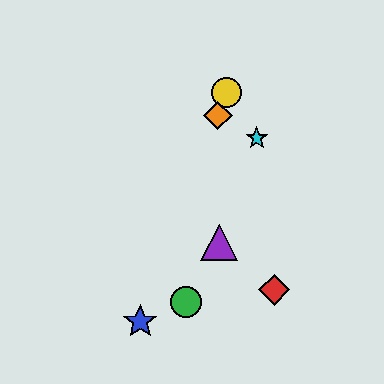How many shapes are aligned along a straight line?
3 shapes (the blue star, the yellow circle, the orange diamond) are aligned along a straight line.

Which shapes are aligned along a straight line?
The blue star, the yellow circle, the orange diamond are aligned along a straight line.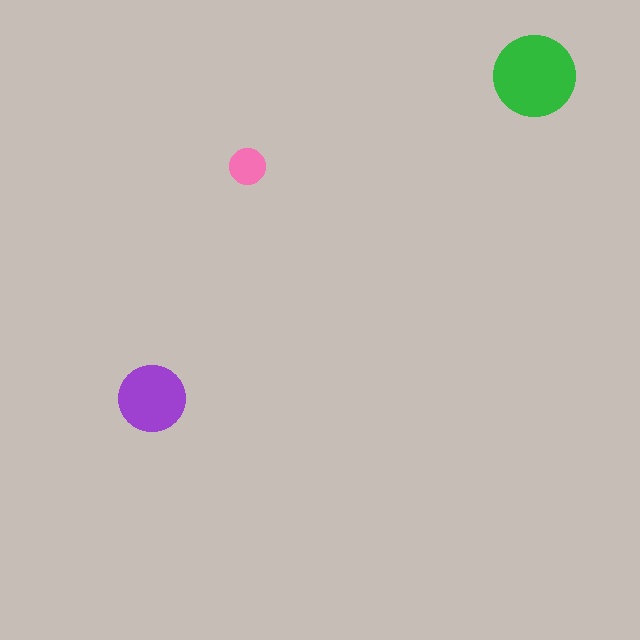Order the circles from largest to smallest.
the green one, the purple one, the pink one.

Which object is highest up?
The green circle is topmost.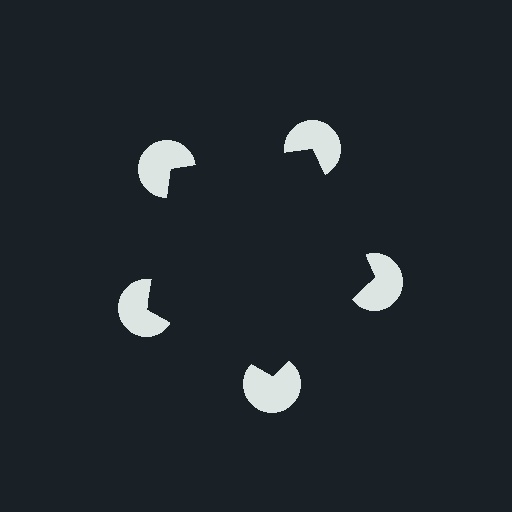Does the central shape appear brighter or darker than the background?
It typically appears slightly darker than the background, even though no actual brightness change is drawn.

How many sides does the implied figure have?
5 sides.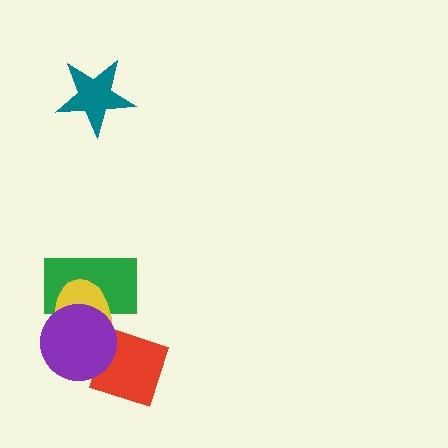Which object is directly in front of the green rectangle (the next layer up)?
The yellow ellipse is directly in front of the green rectangle.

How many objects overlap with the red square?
2 objects overlap with the red square.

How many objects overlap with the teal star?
0 objects overlap with the teal star.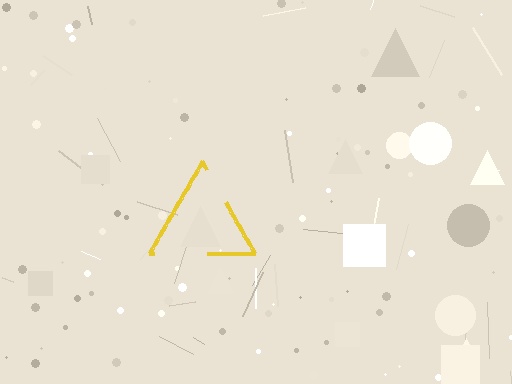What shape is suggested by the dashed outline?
The dashed outline suggests a triangle.